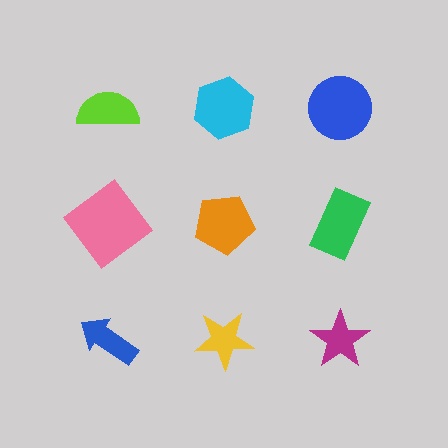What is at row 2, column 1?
A pink diamond.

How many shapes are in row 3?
3 shapes.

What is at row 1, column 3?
A blue circle.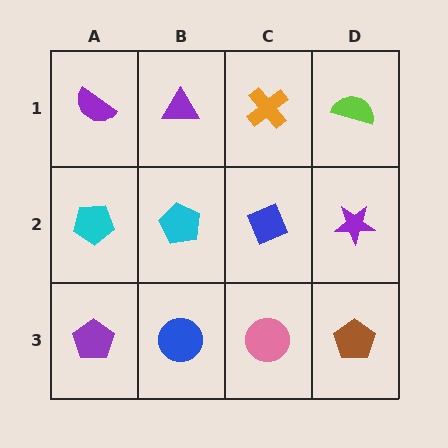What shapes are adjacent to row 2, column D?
A lime semicircle (row 1, column D), a brown pentagon (row 3, column D), a blue diamond (row 2, column C).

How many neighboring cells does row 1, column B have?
3.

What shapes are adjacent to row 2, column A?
A purple semicircle (row 1, column A), a purple pentagon (row 3, column A), a cyan pentagon (row 2, column B).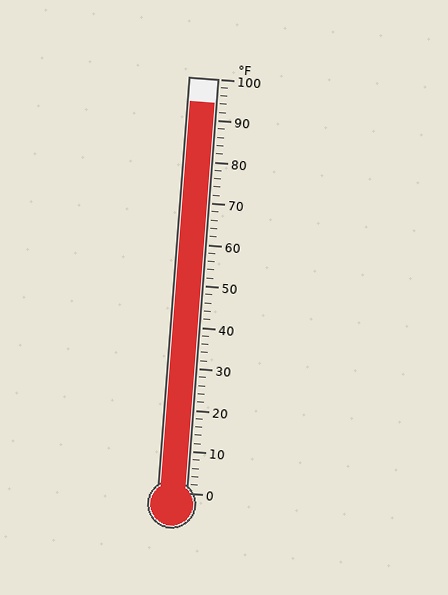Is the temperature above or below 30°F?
The temperature is above 30°F.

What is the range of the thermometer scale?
The thermometer scale ranges from 0°F to 100°F.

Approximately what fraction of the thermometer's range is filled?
The thermometer is filled to approximately 95% of its range.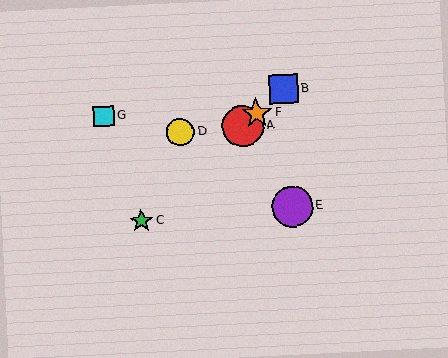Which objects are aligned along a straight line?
Objects A, B, C, F are aligned along a straight line.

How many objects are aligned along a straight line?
4 objects (A, B, C, F) are aligned along a straight line.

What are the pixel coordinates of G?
Object G is at (104, 116).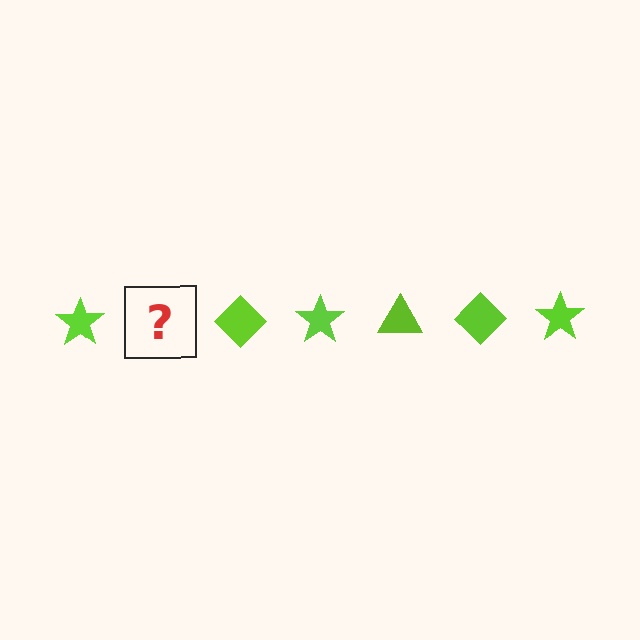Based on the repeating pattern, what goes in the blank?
The blank should be a lime triangle.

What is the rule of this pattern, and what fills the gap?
The rule is that the pattern cycles through star, triangle, diamond shapes in lime. The gap should be filled with a lime triangle.